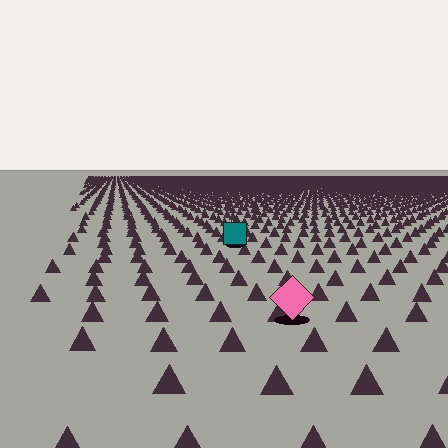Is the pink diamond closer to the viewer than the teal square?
Yes. The pink diamond is closer — you can tell from the texture gradient: the ground texture is coarser near it.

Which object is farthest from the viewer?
The teal square is farthest from the viewer. It appears smaller and the ground texture around it is denser.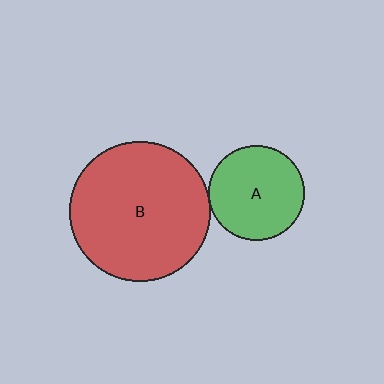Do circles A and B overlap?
Yes.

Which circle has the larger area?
Circle B (red).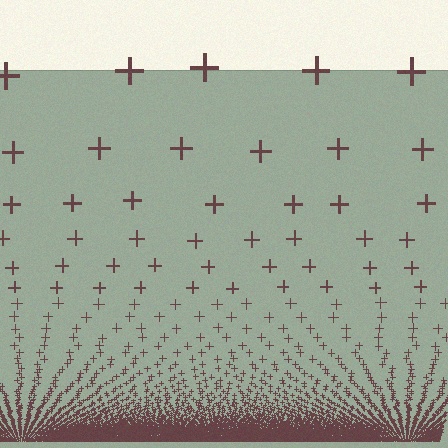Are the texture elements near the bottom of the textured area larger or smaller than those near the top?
Smaller. The gradient is inverted — elements near the bottom are smaller and denser.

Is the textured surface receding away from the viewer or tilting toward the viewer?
The surface appears to tilt toward the viewer. Texture elements get larger and sparser toward the top.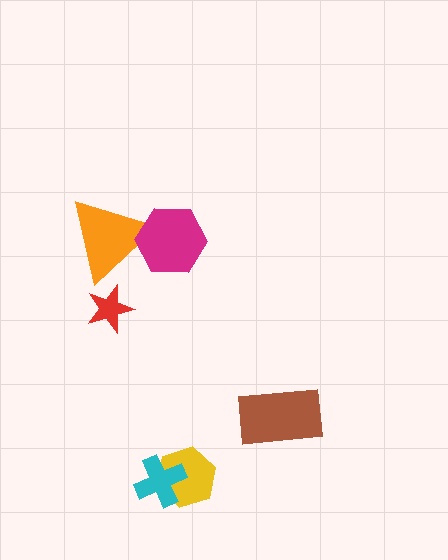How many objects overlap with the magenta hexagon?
1 object overlaps with the magenta hexagon.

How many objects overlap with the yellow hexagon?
1 object overlaps with the yellow hexagon.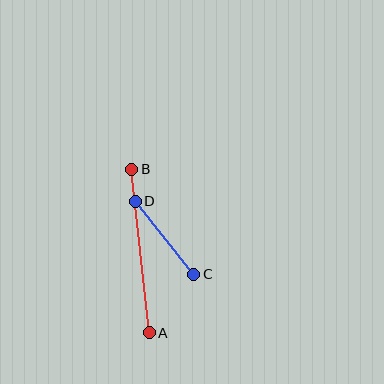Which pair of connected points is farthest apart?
Points A and B are farthest apart.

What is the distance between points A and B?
The distance is approximately 165 pixels.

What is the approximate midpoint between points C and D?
The midpoint is at approximately (165, 238) pixels.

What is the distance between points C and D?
The distance is approximately 93 pixels.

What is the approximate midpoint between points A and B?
The midpoint is at approximately (141, 251) pixels.